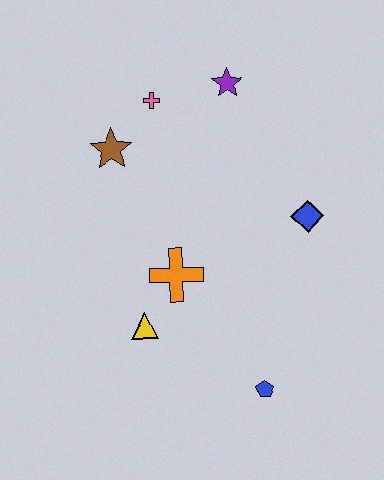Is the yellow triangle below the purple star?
Yes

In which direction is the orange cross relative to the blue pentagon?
The orange cross is above the blue pentagon.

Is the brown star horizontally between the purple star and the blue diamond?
No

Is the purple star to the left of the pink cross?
No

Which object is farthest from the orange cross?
The purple star is farthest from the orange cross.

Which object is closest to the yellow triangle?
The orange cross is closest to the yellow triangle.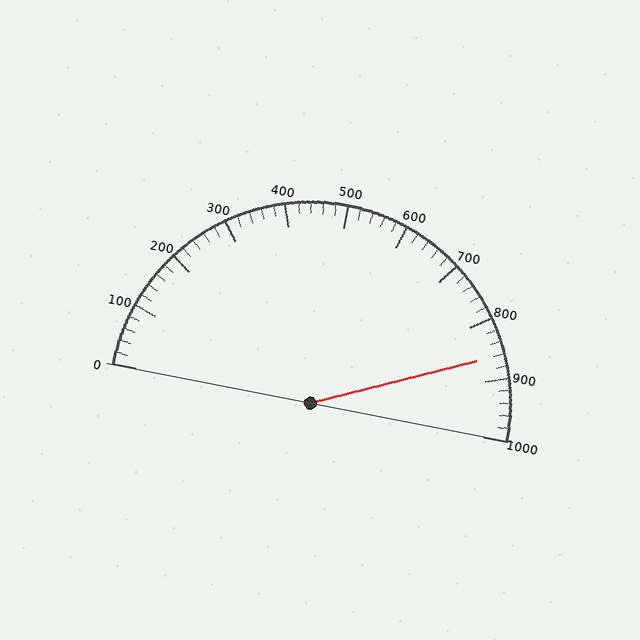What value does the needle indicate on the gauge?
The needle indicates approximately 860.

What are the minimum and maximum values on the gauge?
The gauge ranges from 0 to 1000.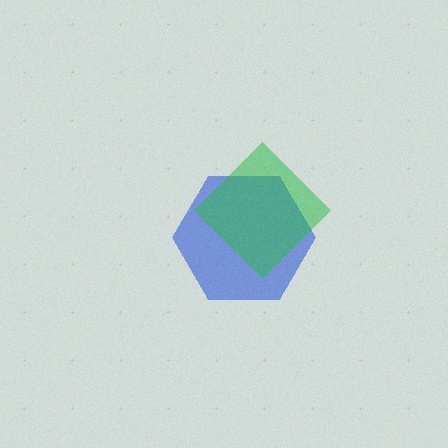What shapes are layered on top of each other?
The layered shapes are: a blue hexagon, a green diamond.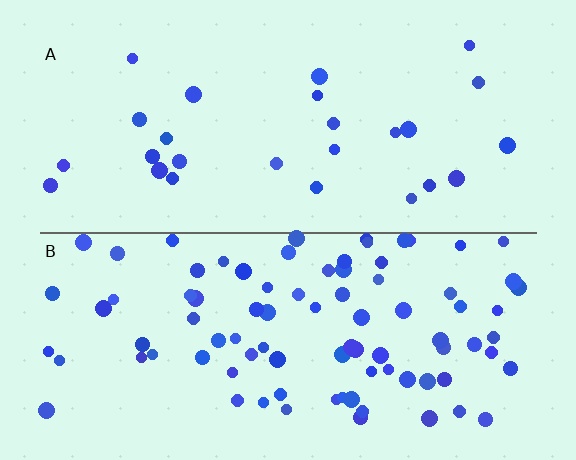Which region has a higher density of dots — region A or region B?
B (the bottom).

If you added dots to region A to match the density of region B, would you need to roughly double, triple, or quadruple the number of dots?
Approximately triple.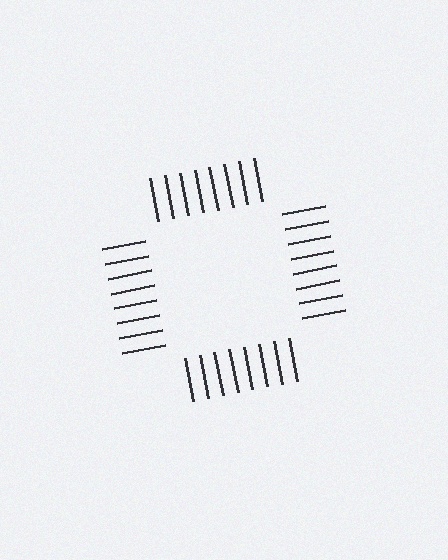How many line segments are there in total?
32 — 8 along each of the 4 edges.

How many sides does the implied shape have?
4 sides — the line-ends trace a square.